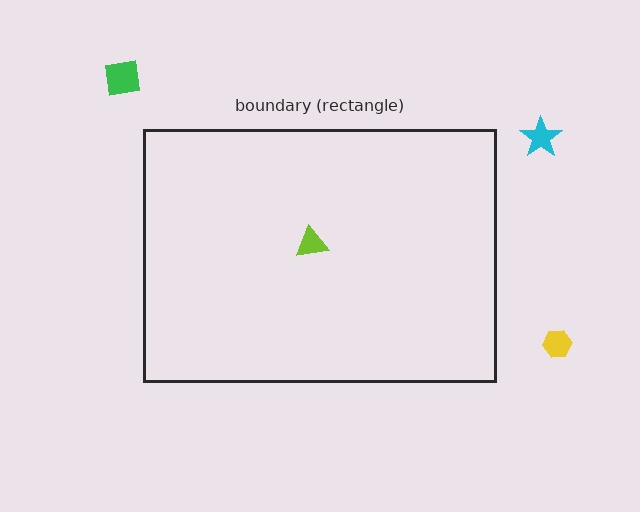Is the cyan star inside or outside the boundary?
Outside.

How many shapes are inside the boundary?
1 inside, 3 outside.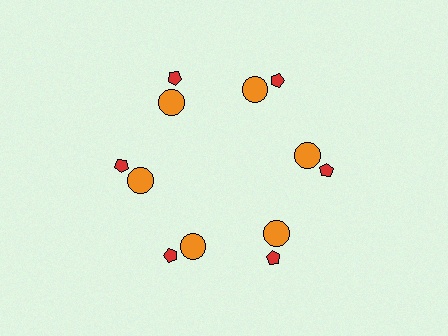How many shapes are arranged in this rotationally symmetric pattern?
There are 12 shapes, arranged in 6 groups of 2.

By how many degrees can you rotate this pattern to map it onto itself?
The pattern maps onto itself every 60 degrees of rotation.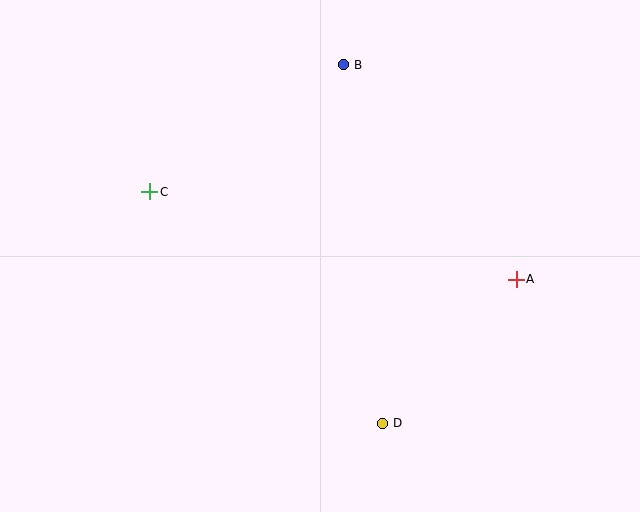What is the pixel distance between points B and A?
The distance between B and A is 275 pixels.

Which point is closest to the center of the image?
Point D at (383, 423) is closest to the center.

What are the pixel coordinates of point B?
Point B is at (344, 65).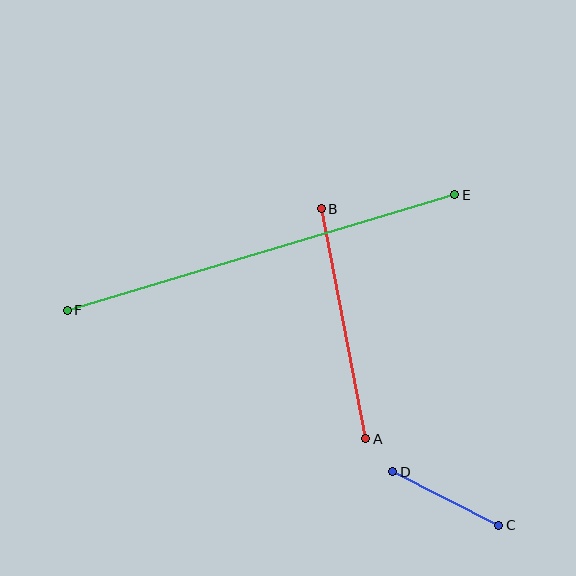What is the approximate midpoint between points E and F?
The midpoint is at approximately (261, 252) pixels.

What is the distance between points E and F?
The distance is approximately 404 pixels.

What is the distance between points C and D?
The distance is approximately 119 pixels.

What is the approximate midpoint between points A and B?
The midpoint is at approximately (344, 324) pixels.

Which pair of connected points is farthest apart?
Points E and F are farthest apart.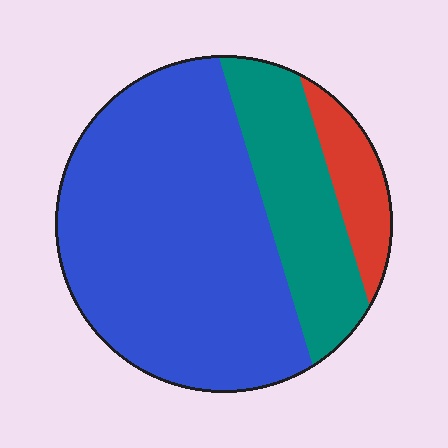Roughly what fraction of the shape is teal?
Teal takes up about one quarter (1/4) of the shape.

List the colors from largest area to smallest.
From largest to smallest: blue, teal, red.